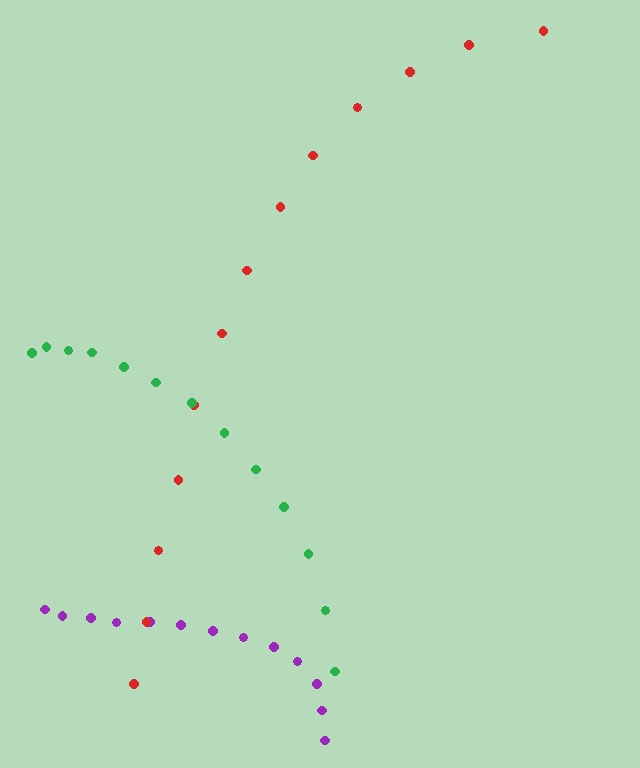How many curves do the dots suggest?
There are 3 distinct paths.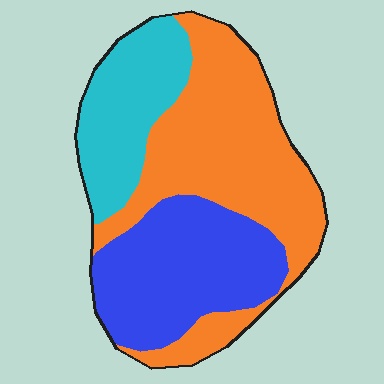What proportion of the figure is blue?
Blue covers around 30% of the figure.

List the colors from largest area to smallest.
From largest to smallest: orange, blue, cyan.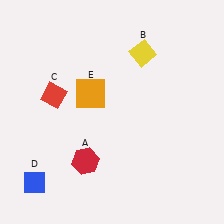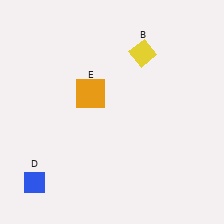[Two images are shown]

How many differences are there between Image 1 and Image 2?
There are 2 differences between the two images.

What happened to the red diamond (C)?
The red diamond (C) was removed in Image 2. It was in the top-left area of Image 1.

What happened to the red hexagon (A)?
The red hexagon (A) was removed in Image 2. It was in the bottom-left area of Image 1.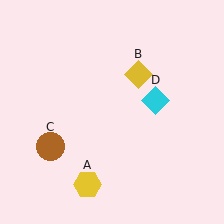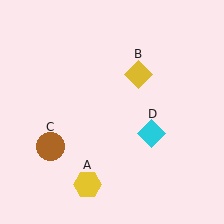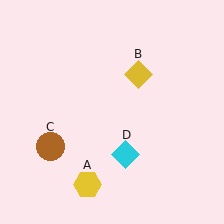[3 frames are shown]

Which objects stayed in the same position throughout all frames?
Yellow hexagon (object A) and yellow diamond (object B) and brown circle (object C) remained stationary.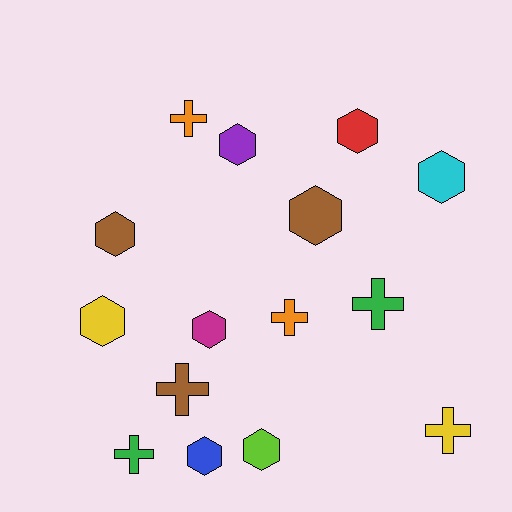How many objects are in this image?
There are 15 objects.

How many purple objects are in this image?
There is 1 purple object.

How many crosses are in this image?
There are 6 crosses.